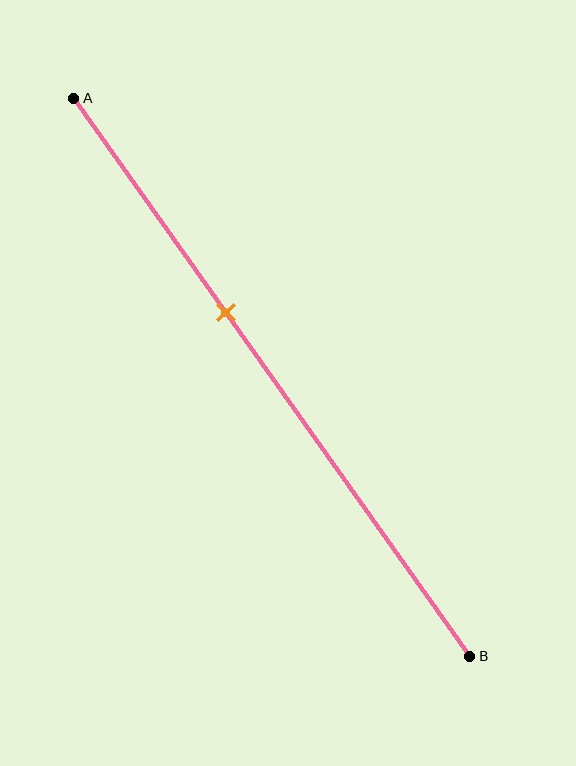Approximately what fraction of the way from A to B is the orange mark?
The orange mark is approximately 40% of the way from A to B.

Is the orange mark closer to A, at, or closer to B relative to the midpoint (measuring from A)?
The orange mark is closer to point A than the midpoint of segment AB.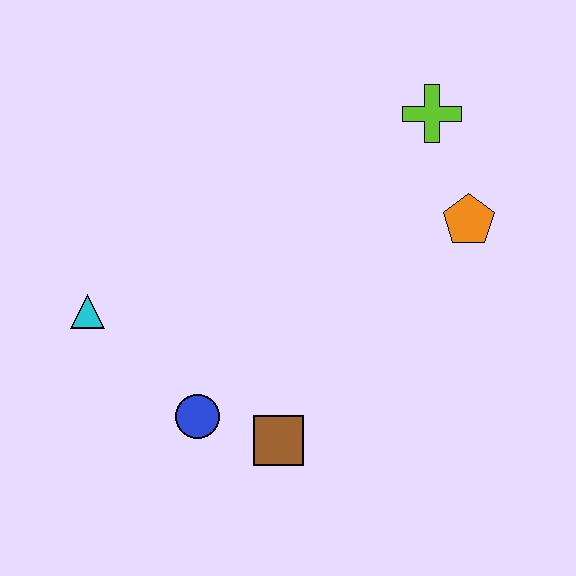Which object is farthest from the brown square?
The lime cross is farthest from the brown square.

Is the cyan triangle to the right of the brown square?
No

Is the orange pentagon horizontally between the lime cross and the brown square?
No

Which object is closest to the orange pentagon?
The lime cross is closest to the orange pentagon.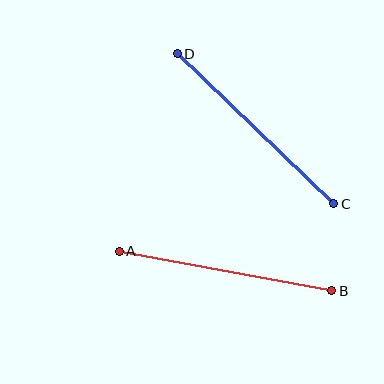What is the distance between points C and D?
The distance is approximately 217 pixels.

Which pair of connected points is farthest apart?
Points C and D are farthest apart.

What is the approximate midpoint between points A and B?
The midpoint is at approximately (225, 271) pixels.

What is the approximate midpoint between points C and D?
The midpoint is at approximately (256, 129) pixels.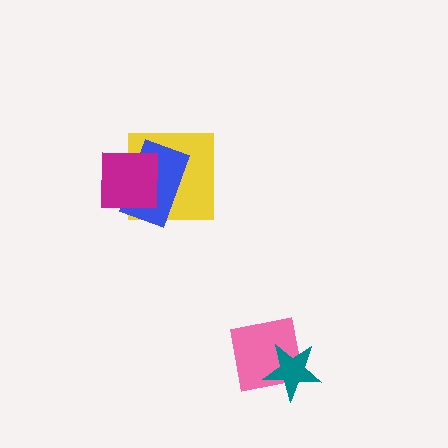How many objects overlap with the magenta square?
2 objects overlap with the magenta square.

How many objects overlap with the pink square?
1 object overlaps with the pink square.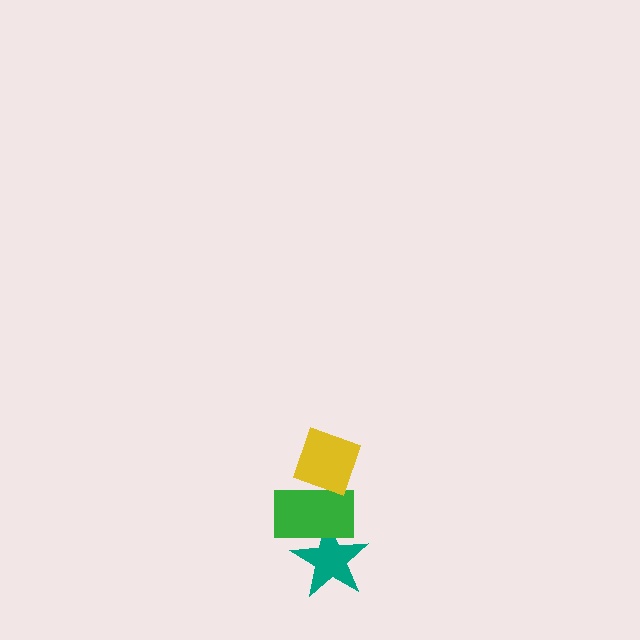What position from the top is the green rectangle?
The green rectangle is 2nd from the top.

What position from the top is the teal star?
The teal star is 3rd from the top.